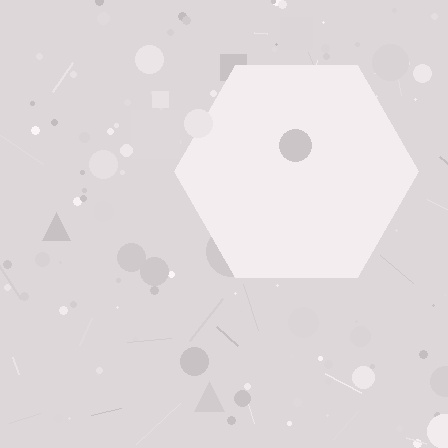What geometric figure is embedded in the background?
A hexagon is embedded in the background.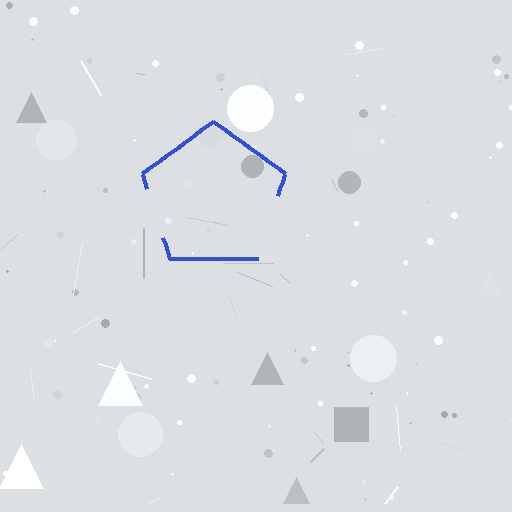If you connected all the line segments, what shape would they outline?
They would outline a pentagon.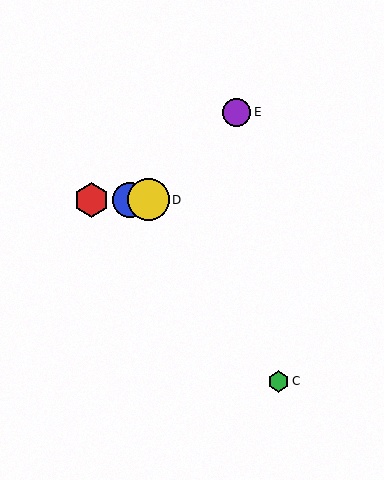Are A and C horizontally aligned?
No, A is at y≈200 and C is at y≈381.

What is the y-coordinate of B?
Object B is at y≈200.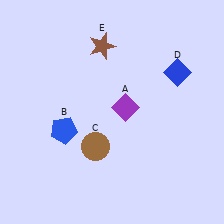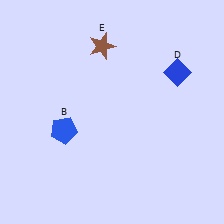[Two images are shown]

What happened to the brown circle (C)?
The brown circle (C) was removed in Image 2. It was in the bottom-left area of Image 1.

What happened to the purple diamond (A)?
The purple diamond (A) was removed in Image 2. It was in the top-right area of Image 1.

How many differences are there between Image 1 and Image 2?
There are 2 differences between the two images.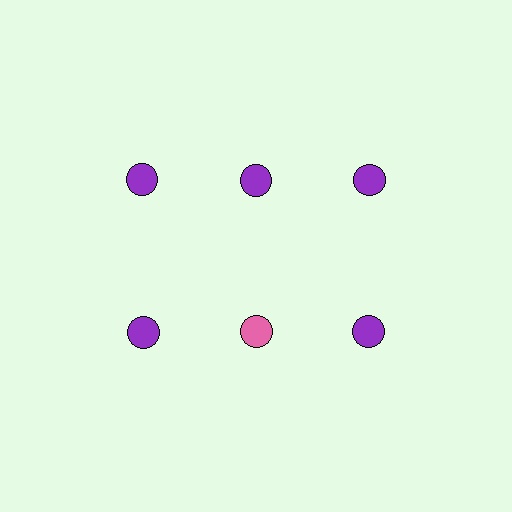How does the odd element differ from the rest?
It has a different color: pink instead of purple.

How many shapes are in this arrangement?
There are 6 shapes arranged in a grid pattern.